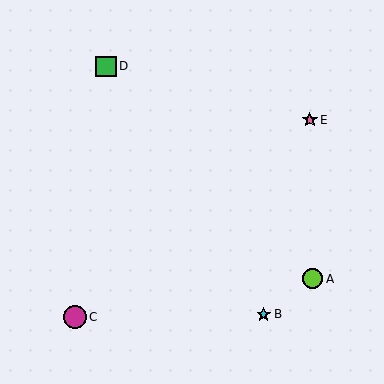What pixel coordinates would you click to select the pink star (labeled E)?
Click at (310, 120) to select the pink star E.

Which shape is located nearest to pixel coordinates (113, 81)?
The green square (labeled D) at (106, 66) is nearest to that location.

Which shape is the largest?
The magenta circle (labeled C) is the largest.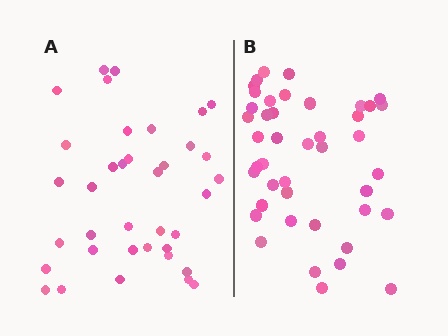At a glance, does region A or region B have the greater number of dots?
Region B (the right region) has more dots.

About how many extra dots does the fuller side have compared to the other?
Region B has about 6 more dots than region A.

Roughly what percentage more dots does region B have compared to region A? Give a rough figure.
About 15% more.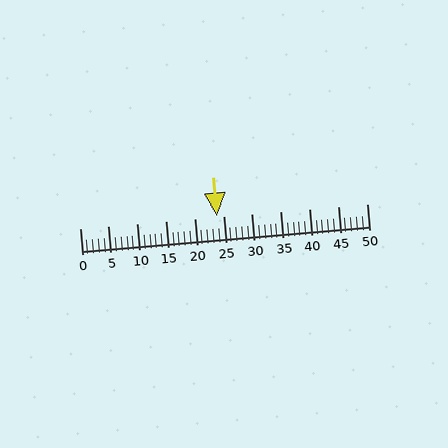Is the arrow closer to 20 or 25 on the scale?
The arrow is closer to 25.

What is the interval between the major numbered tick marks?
The major tick marks are spaced 5 units apart.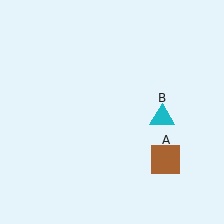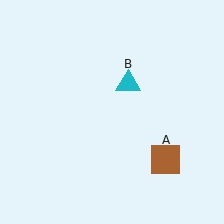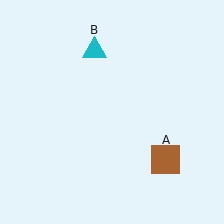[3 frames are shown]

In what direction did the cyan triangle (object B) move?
The cyan triangle (object B) moved up and to the left.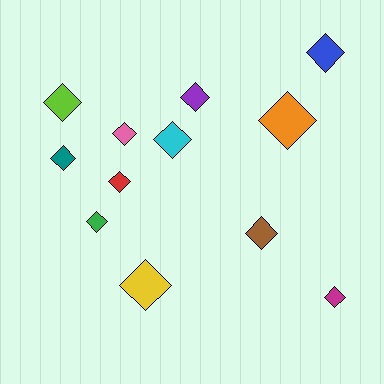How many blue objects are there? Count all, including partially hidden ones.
There is 1 blue object.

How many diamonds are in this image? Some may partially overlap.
There are 12 diamonds.